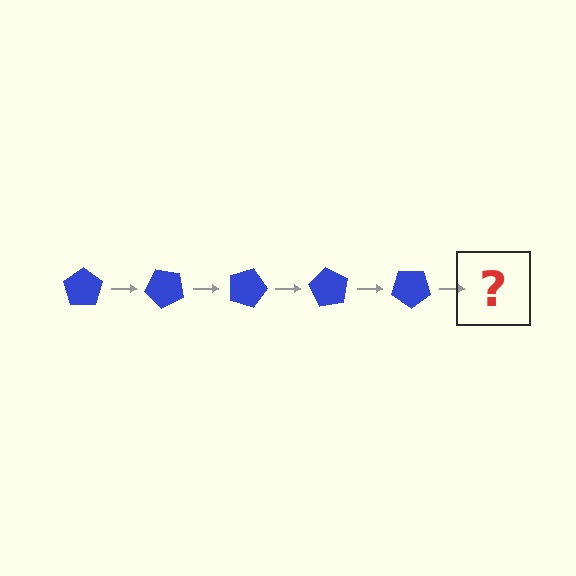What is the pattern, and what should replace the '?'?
The pattern is that the pentagon rotates 45 degrees each step. The '?' should be a blue pentagon rotated 225 degrees.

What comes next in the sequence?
The next element should be a blue pentagon rotated 225 degrees.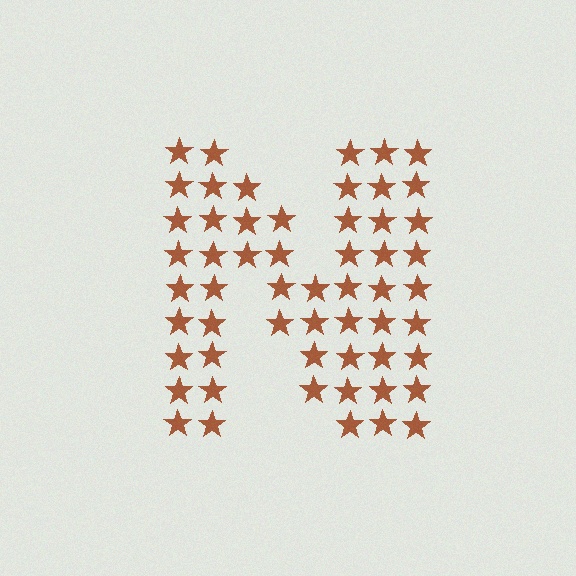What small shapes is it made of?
It is made of small stars.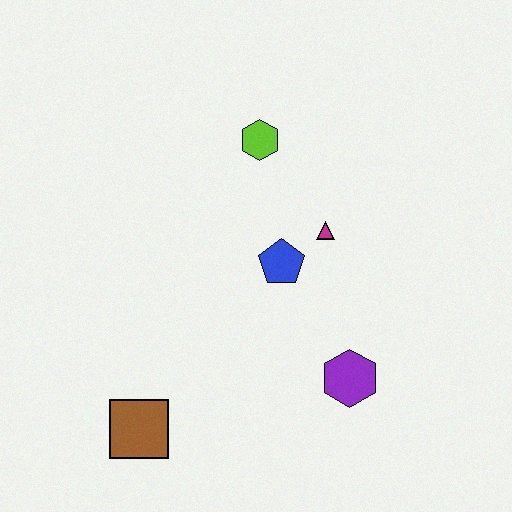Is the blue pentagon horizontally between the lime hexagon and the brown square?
No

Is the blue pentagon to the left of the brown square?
No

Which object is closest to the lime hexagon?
The magenta triangle is closest to the lime hexagon.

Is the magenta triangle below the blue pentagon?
No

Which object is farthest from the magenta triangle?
The brown square is farthest from the magenta triangle.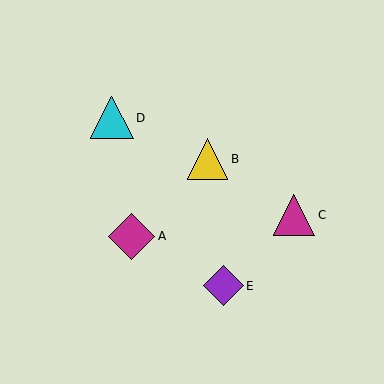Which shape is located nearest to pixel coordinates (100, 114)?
The cyan triangle (labeled D) at (112, 118) is nearest to that location.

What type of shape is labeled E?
Shape E is a purple diamond.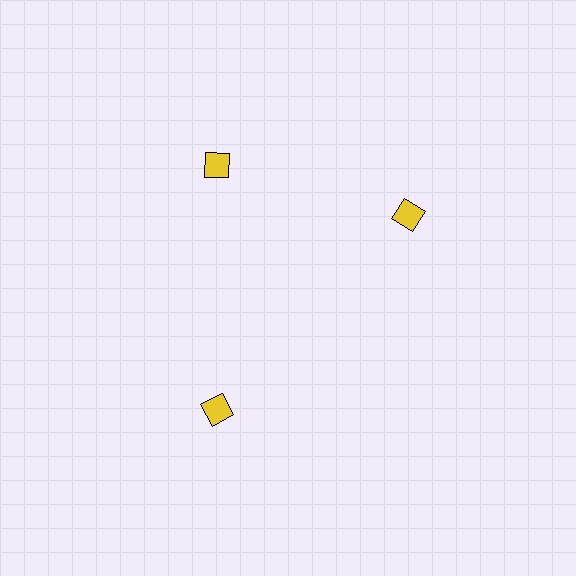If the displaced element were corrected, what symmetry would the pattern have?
It would have 3-fold rotational symmetry — the pattern would map onto itself every 120 degrees.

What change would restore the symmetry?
The symmetry would be restored by rotating it back into even spacing with its neighbors so that all 3 diamonds sit at equal angles and equal distance from the center.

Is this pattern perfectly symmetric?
No. The 3 yellow diamonds are arranged in a ring, but one element near the 3 o'clock position is rotated out of alignment along the ring, breaking the 3-fold rotational symmetry.